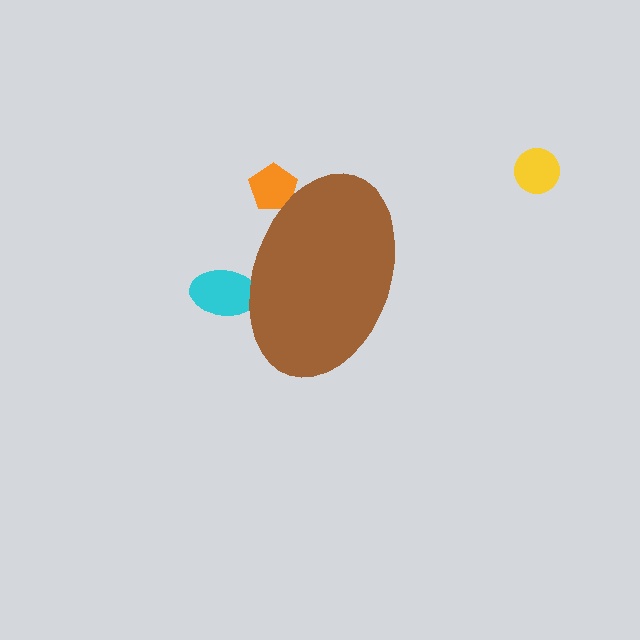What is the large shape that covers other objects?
A brown ellipse.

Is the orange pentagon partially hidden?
Yes, the orange pentagon is partially hidden behind the brown ellipse.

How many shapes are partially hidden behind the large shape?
2 shapes are partially hidden.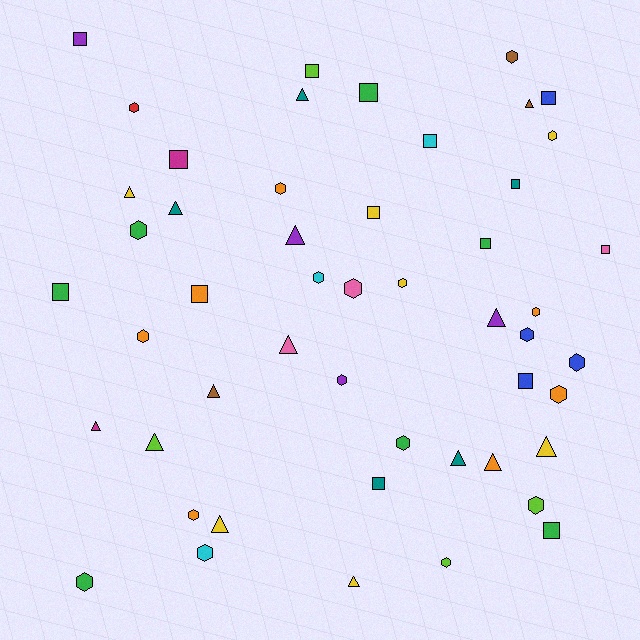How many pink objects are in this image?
There are 3 pink objects.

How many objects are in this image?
There are 50 objects.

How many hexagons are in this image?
There are 20 hexagons.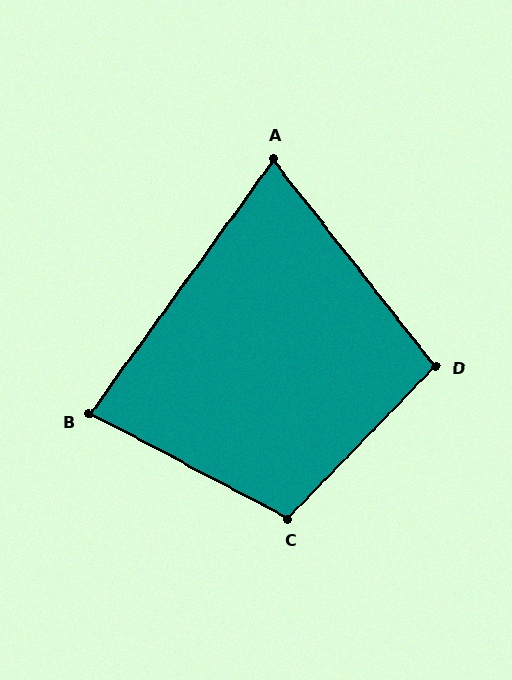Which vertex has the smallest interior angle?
A, at approximately 74 degrees.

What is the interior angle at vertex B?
Approximately 82 degrees (acute).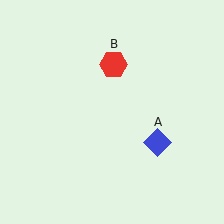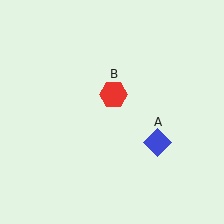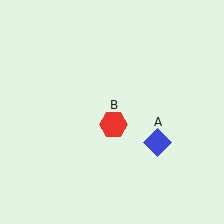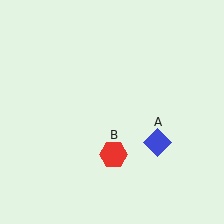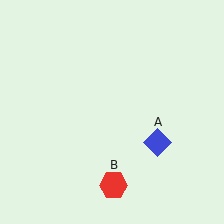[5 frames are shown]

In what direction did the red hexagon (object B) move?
The red hexagon (object B) moved down.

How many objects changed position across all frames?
1 object changed position: red hexagon (object B).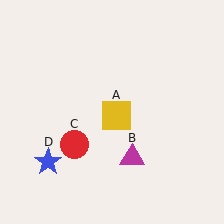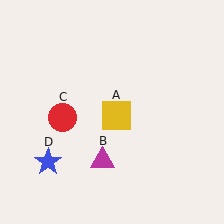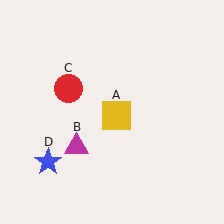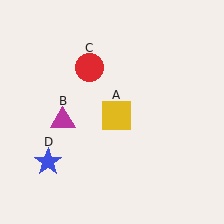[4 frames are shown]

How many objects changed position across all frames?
2 objects changed position: magenta triangle (object B), red circle (object C).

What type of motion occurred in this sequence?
The magenta triangle (object B), red circle (object C) rotated clockwise around the center of the scene.